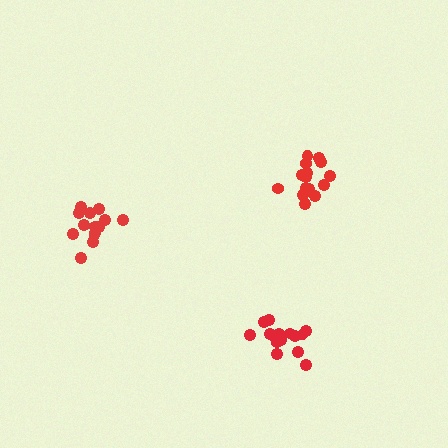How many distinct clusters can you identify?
There are 3 distinct clusters.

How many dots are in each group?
Group 1: 15 dots, Group 2: 15 dots, Group 3: 14 dots (44 total).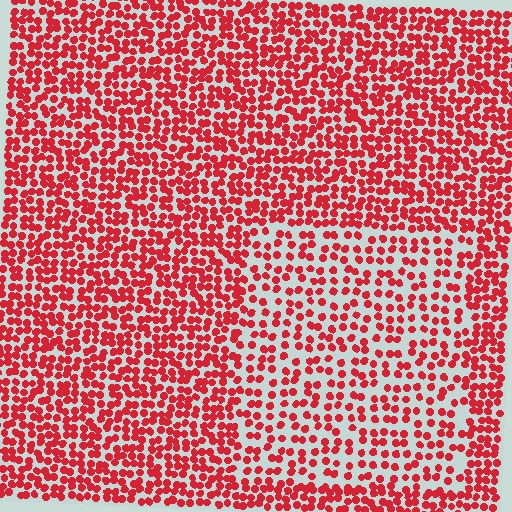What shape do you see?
I see a rectangle.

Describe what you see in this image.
The image contains small red elements arranged at two different densities. A rectangle-shaped region is visible where the elements are less densely packed than the surrounding area.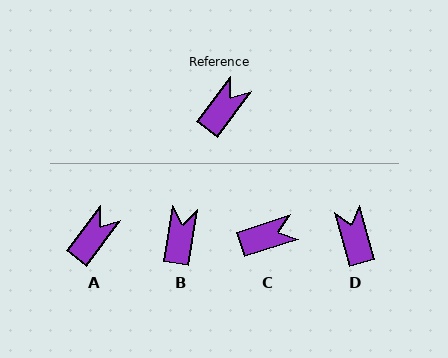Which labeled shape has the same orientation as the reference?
A.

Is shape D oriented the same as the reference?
No, it is off by about 52 degrees.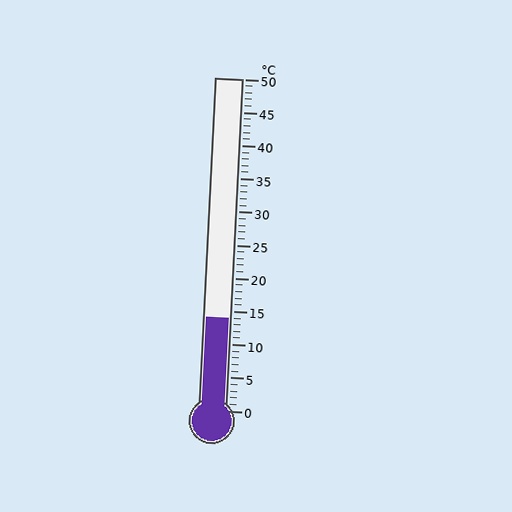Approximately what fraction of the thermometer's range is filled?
The thermometer is filled to approximately 30% of its range.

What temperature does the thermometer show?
The thermometer shows approximately 14°C.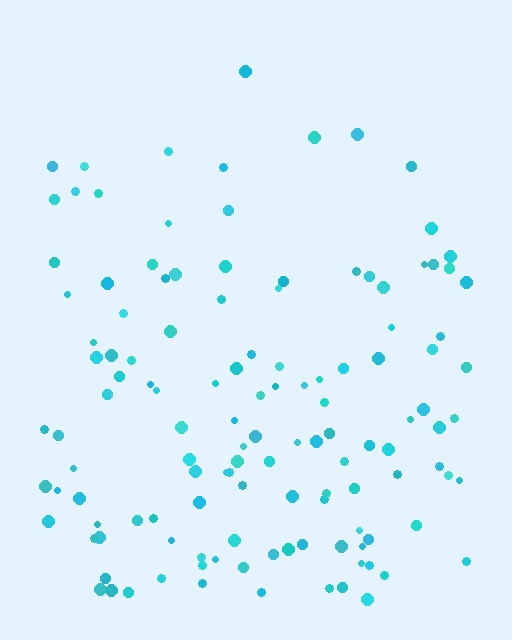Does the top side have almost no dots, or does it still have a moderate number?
Still a moderate number, just noticeably fewer than the bottom.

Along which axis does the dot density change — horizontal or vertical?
Vertical.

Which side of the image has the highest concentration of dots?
The bottom.